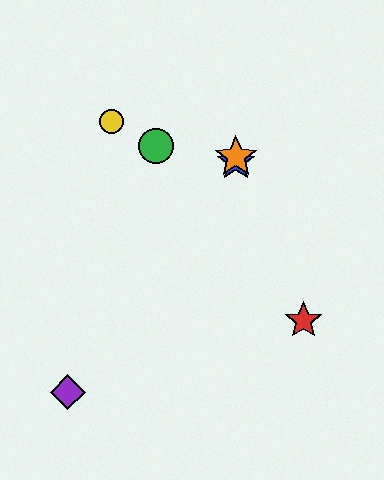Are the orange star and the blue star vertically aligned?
Yes, both are at x≈236.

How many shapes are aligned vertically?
2 shapes (the blue star, the orange star) are aligned vertically.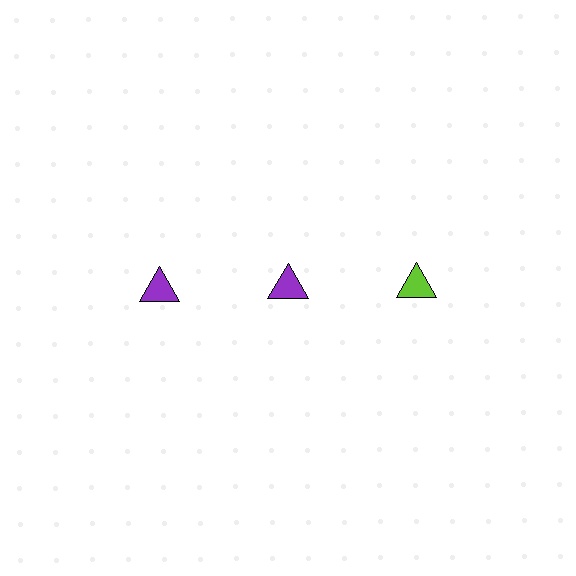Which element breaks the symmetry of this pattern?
The lime triangle in the top row, center column breaks the symmetry. All other shapes are purple triangles.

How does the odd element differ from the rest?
It has a different color: lime instead of purple.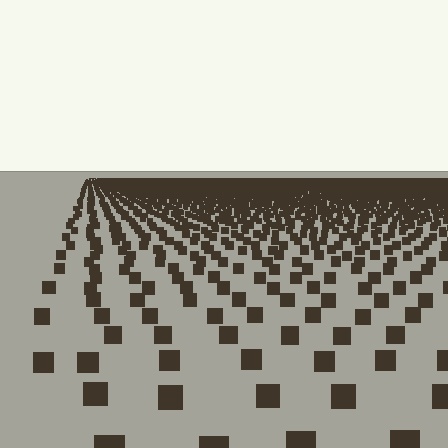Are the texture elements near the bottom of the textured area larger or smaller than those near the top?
Larger. Near the bottom, elements are closer to the viewer and appear at a bigger on-screen size.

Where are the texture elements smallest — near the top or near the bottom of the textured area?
Near the top.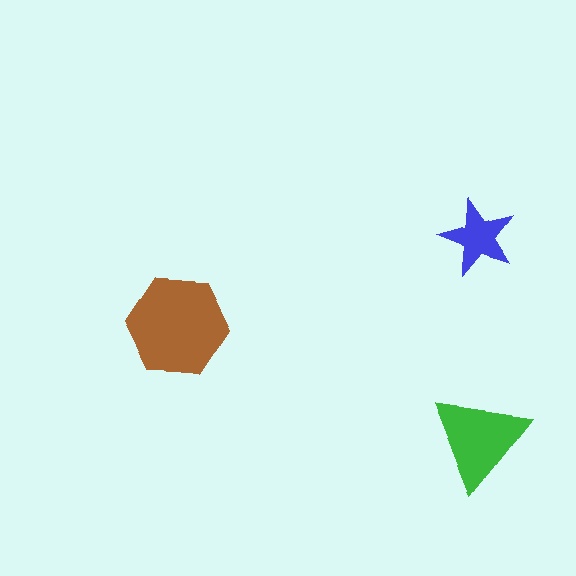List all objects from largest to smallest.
The brown hexagon, the green triangle, the blue star.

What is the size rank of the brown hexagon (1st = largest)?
1st.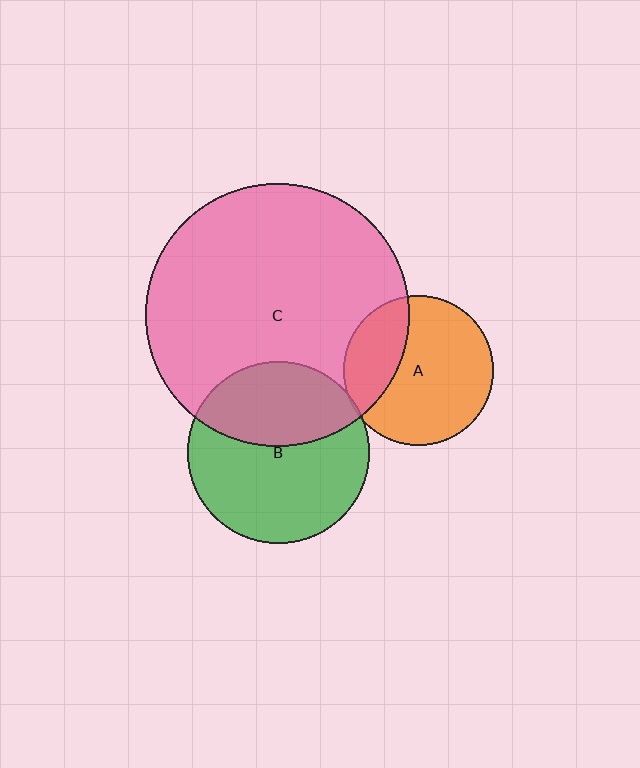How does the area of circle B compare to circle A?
Approximately 1.5 times.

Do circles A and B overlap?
Yes.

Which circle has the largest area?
Circle C (pink).